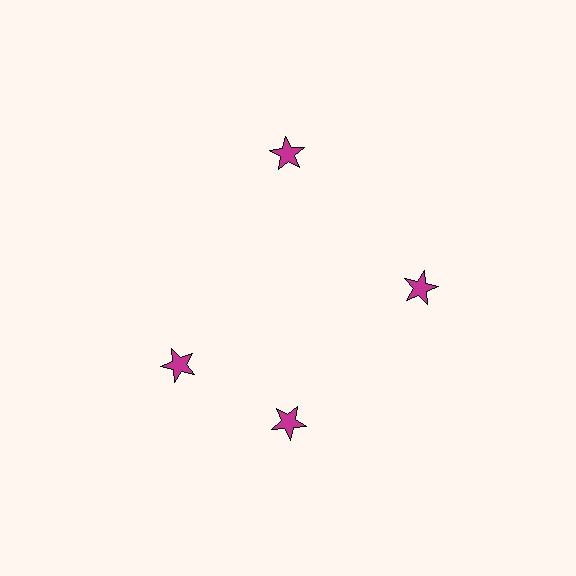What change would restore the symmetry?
The symmetry would be restored by rotating it back into even spacing with its neighbors so that all 4 stars sit at equal angles and equal distance from the center.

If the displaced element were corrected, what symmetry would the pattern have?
It would have 4-fold rotational symmetry — the pattern would map onto itself every 90 degrees.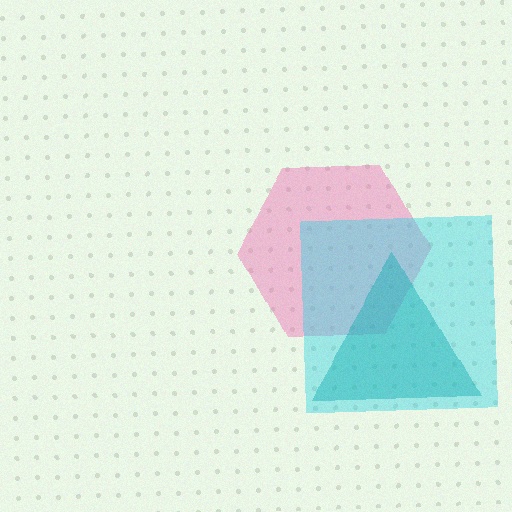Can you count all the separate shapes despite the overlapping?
Yes, there are 3 separate shapes.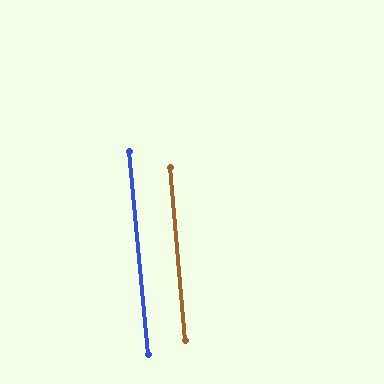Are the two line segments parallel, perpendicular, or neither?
Parallel — their directions differ by only 0.3°.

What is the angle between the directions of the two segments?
Approximately 0 degrees.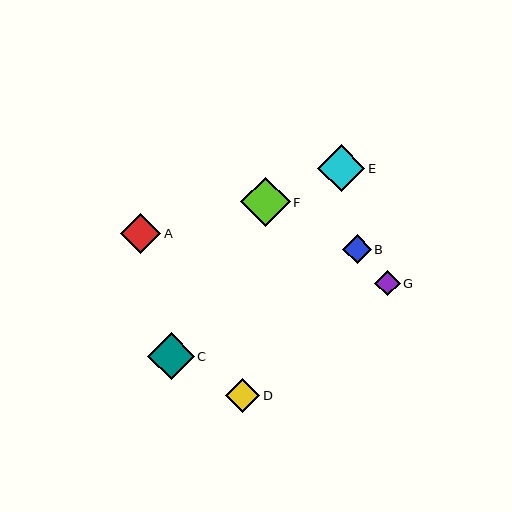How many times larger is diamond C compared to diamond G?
Diamond C is approximately 1.8 times the size of diamond G.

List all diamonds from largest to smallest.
From largest to smallest: F, E, C, A, D, B, G.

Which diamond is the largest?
Diamond F is the largest with a size of approximately 49 pixels.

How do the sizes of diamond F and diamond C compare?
Diamond F and diamond C are approximately the same size.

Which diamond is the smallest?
Diamond G is the smallest with a size of approximately 25 pixels.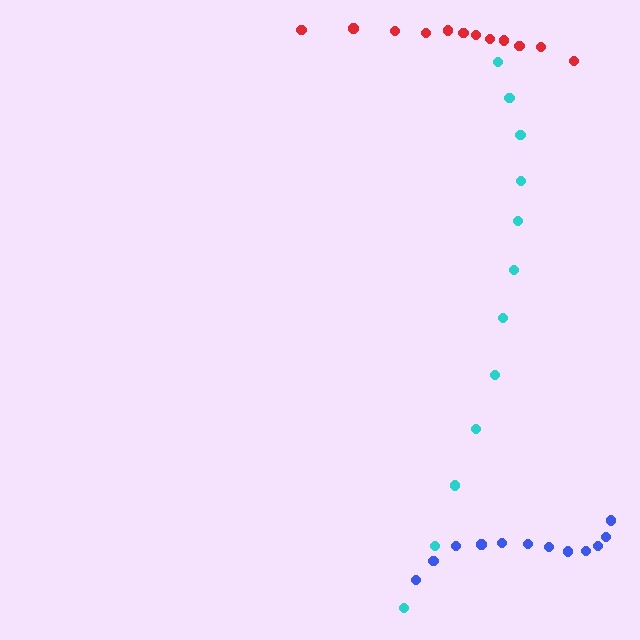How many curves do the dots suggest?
There are 3 distinct paths.